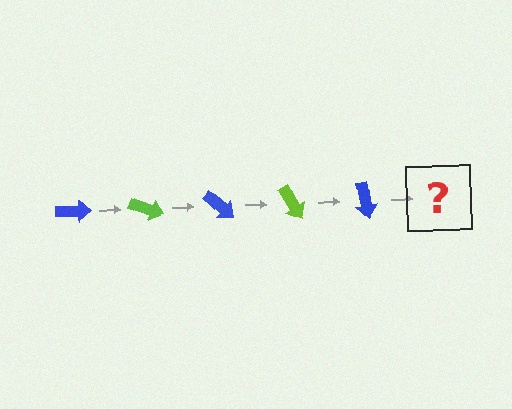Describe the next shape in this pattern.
It should be a lime arrow, rotated 100 degrees from the start.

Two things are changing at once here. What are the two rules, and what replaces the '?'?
The two rules are that it rotates 20 degrees each step and the color cycles through blue and lime. The '?' should be a lime arrow, rotated 100 degrees from the start.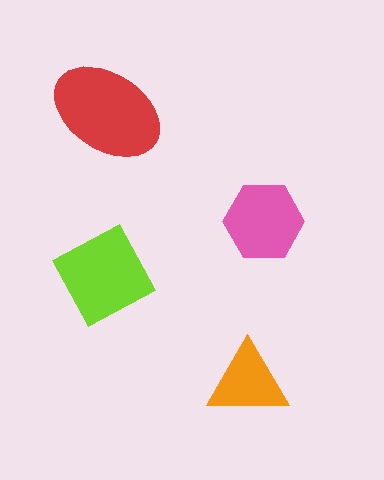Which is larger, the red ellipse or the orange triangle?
The red ellipse.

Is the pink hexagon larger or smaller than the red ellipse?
Smaller.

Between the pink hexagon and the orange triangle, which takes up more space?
The pink hexagon.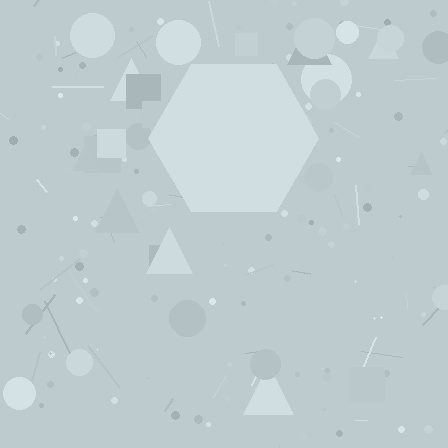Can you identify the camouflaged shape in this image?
The camouflaged shape is a hexagon.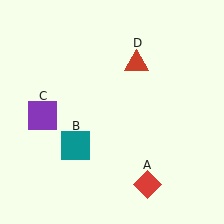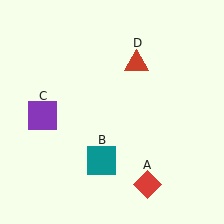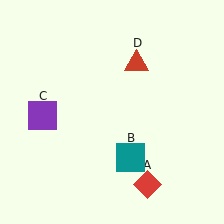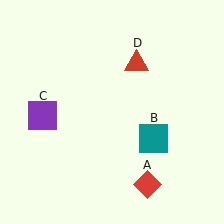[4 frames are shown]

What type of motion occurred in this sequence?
The teal square (object B) rotated counterclockwise around the center of the scene.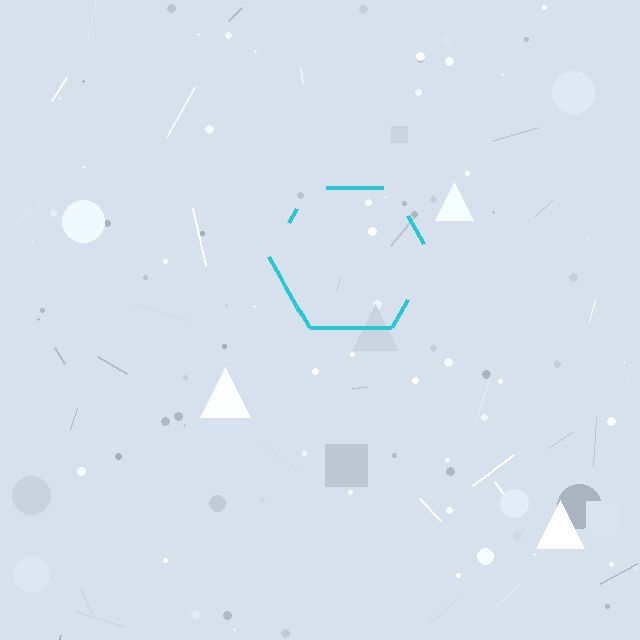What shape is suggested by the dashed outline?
The dashed outline suggests a hexagon.